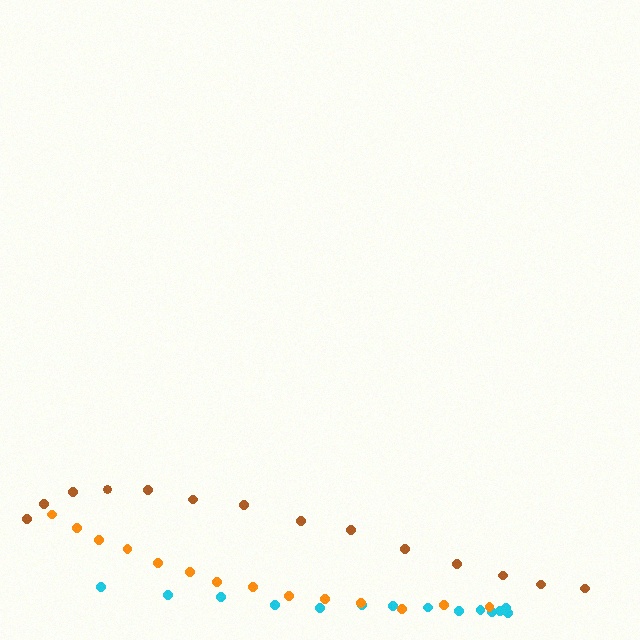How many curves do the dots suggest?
There are 3 distinct paths.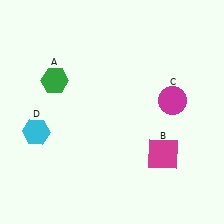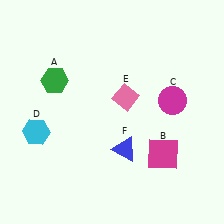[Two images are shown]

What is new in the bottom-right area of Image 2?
A blue triangle (F) was added in the bottom-right area of Image 2.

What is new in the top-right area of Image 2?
A pink diamond (E) was added in the top-right area of Image 2.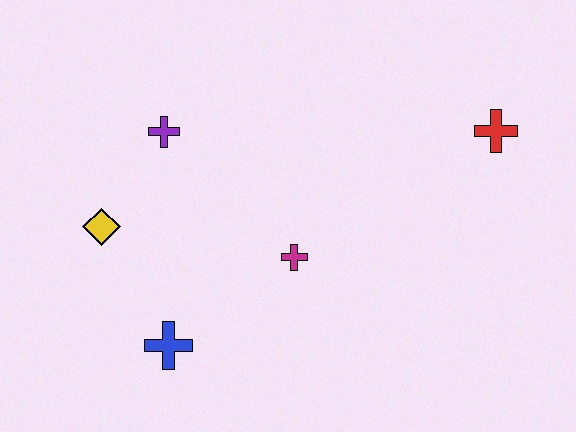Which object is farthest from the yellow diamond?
The red cross is farthest from the yellow diamond.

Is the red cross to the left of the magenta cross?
No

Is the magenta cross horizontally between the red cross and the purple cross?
Yes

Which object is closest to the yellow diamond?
The purple cross is closest to the yellow diamond.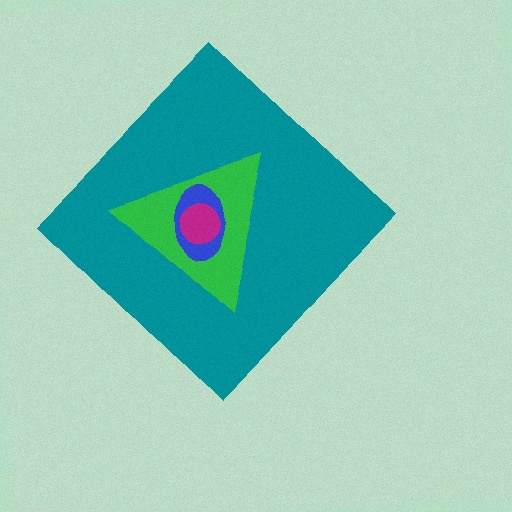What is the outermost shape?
The teal diamond.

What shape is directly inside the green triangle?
The blue ellipse.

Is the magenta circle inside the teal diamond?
Yes.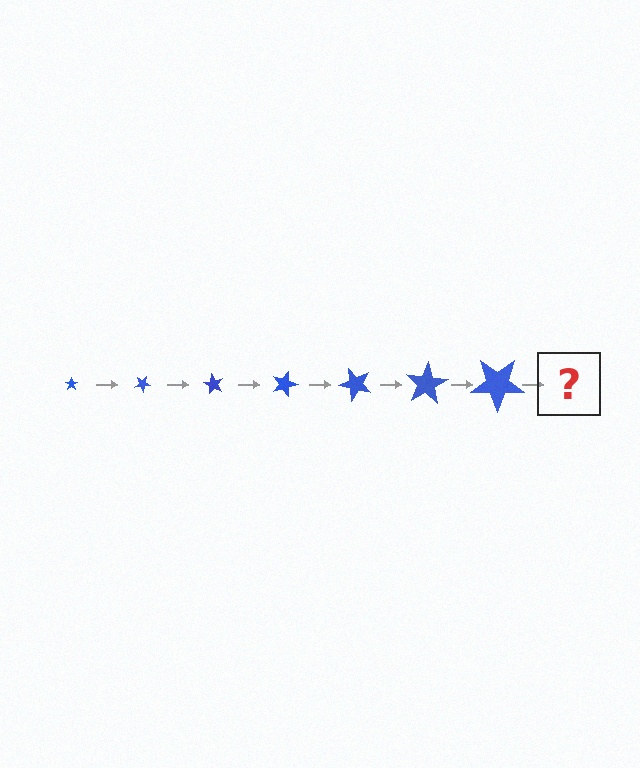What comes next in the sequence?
The next element should be a star, larger than the previous one and rotated 210 degrees from the start.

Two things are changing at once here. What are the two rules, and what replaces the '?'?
The two rules are that the star grows larger each step and it rotates 30 degrees each step. The '?' should be a star, larger than the previous one and rotated 210 degrees from the start.